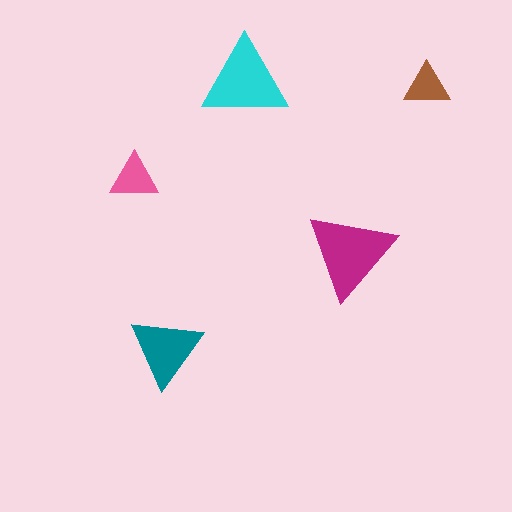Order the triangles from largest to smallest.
the magenta one, the cyan one, the teal one, the pink one, the brown one.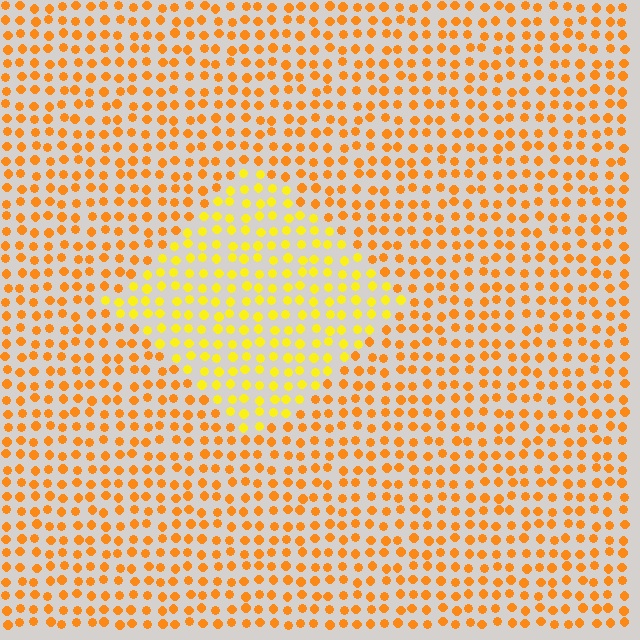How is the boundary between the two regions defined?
The boundary is defined purely by a slight shift in hue (about 28 degrees). Spacing, size, and orientation are identical on both sides.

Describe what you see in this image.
The image is filled with small orange elements in a uniform arrangement. A diamond-shaped region is visible where the elements are tinted to a slightly different hue, forming a subtle color boundary.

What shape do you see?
I see a diamond.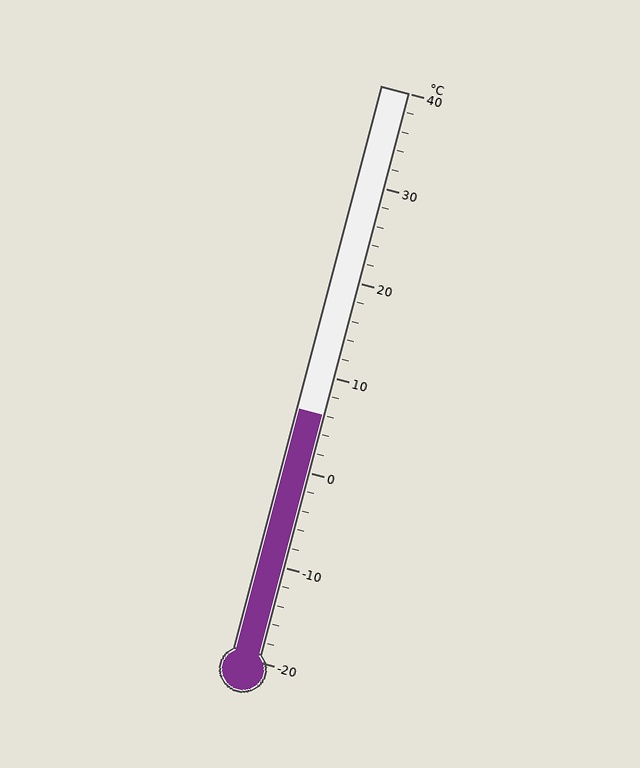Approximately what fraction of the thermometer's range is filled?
The thermometer is filled to approximately 45% of its range.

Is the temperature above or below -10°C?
The temperature is above -10°C.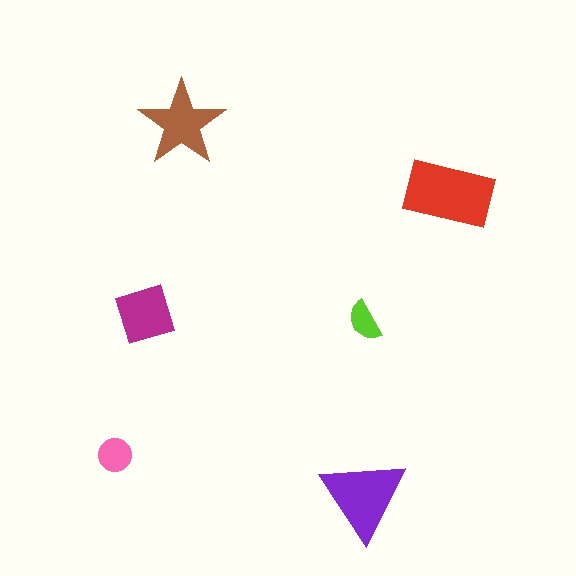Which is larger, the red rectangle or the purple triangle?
The red rectangle.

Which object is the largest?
The red rectangle.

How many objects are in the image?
There are 6 objects in the image.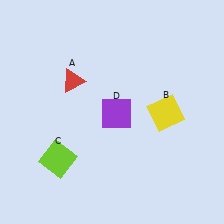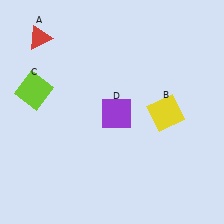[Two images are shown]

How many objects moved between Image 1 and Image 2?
2 objects moved between the two images.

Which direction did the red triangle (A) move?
The red triangle (A) moved up.